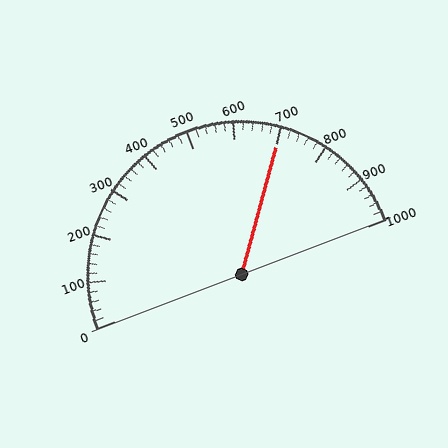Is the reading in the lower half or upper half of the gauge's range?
The reading is in the upper half of the range (0 to 1000).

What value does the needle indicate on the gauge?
The needle indicates approximately 700.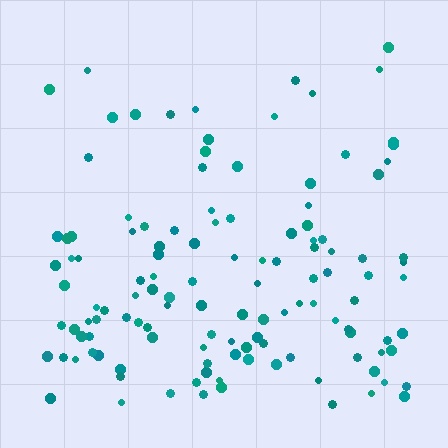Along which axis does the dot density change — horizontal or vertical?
Vertical.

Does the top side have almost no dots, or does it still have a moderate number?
Still a moderate number, just noticeably fewer than the bottom.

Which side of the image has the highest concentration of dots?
The bottom.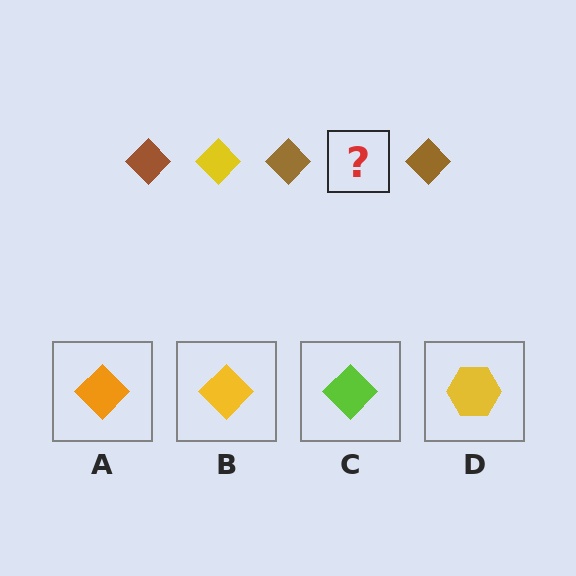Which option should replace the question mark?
Option B.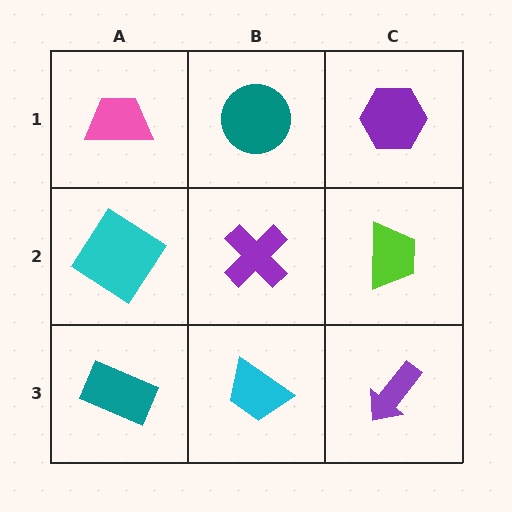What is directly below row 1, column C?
A lime trapezoid.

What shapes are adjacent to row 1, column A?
A cyan diamond (row 2, column A), a teal circle (row 1, column B).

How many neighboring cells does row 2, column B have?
4.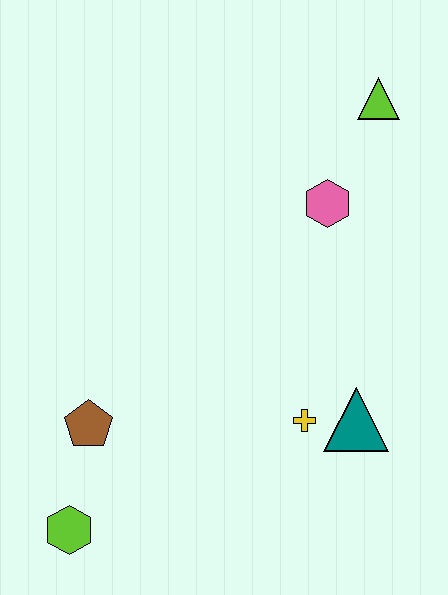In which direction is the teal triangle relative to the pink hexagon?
The teal triangle is below the pink hexagon.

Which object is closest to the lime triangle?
The pink hexagon is closest to the lime triangle.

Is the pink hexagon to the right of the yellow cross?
Yes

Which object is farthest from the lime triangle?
The lime hexagon is farthest from the lime triangle.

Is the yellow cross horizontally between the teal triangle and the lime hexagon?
Yes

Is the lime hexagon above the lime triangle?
No